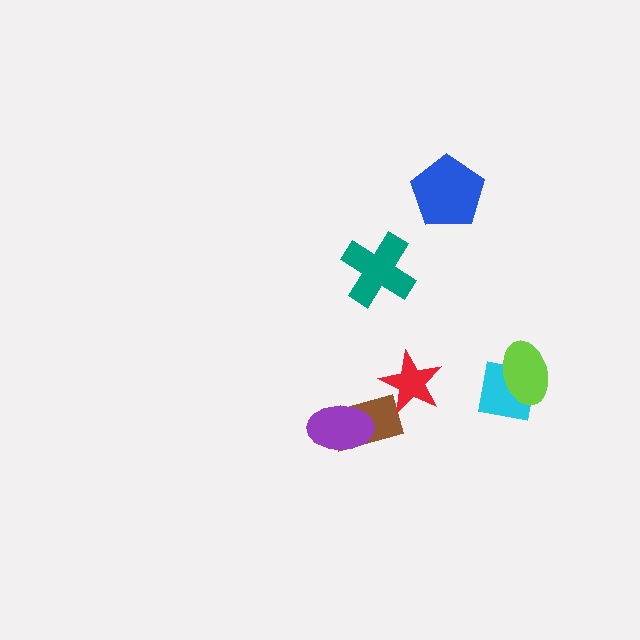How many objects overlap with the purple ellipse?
1 object overlaps with the purple ellipse.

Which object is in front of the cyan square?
The lime ellipse is in front of the cyan square.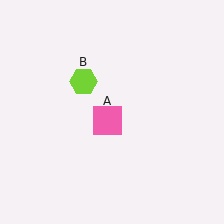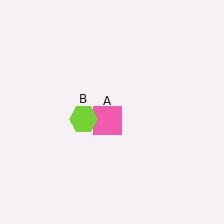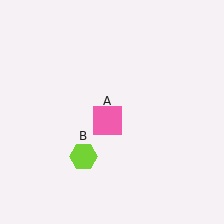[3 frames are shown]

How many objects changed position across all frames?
1 object changed position: lime hexagon (object B).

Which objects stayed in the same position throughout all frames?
Pink square (object A) remained stationary.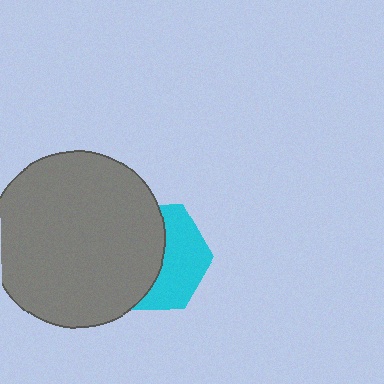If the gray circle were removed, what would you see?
You would see the complete cyan hexagon.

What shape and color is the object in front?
The object in front is a gray circle.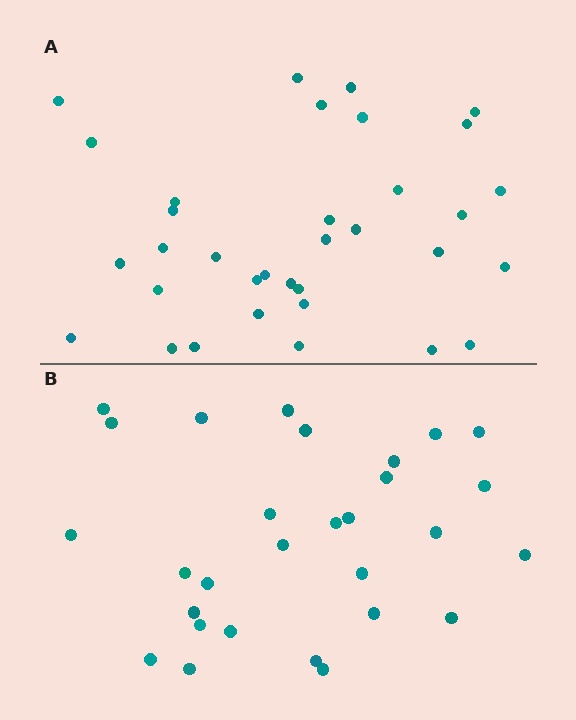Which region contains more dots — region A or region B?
Region A (the top region) has more dots.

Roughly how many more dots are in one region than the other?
Region A has about 5 more dots than region B.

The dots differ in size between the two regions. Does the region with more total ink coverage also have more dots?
No. Region B has more total ink coverage because its dots are larger, but region A actually contains more individual dots. Total area can be misleading — the number of items is what matters here.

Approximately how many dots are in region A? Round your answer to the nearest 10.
About 30 dots. (The exact count is 34, which rounds to 30.)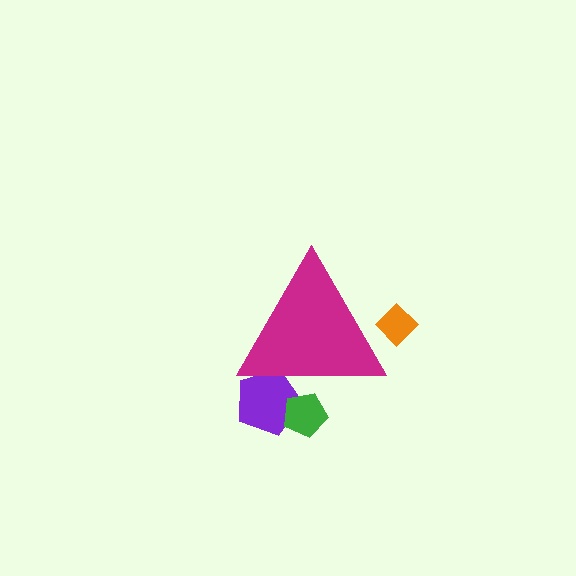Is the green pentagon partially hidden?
Yes, the green pentagon is partially hidden behind the magenta triangle.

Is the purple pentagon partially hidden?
Yes, the purple pentagon is partially hidden behind the magenta triangle.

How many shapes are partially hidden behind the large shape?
3 shapes are partially hidden.